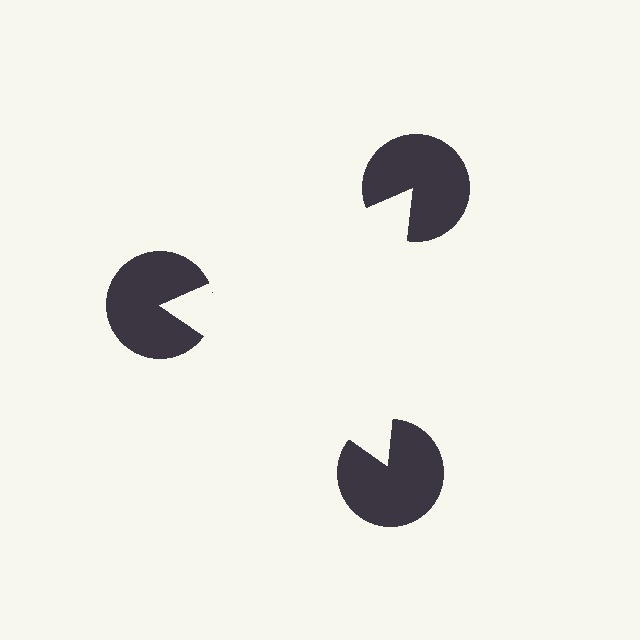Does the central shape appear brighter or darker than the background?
It typically appears slightly brighter than the background, even though no actual brightness change is drawn.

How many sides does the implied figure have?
3 sides.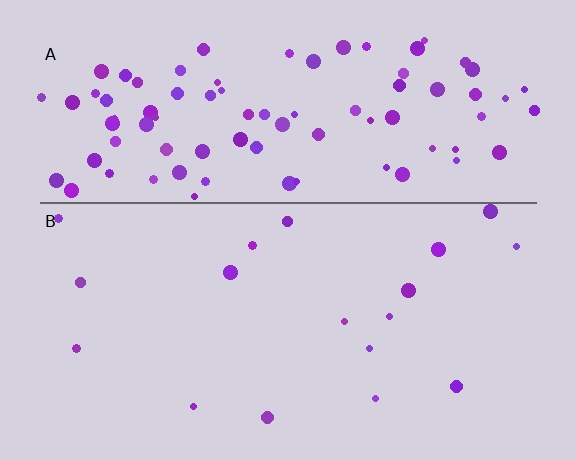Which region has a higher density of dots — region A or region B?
A (the top).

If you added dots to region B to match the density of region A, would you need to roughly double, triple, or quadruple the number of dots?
Approximately quadruple.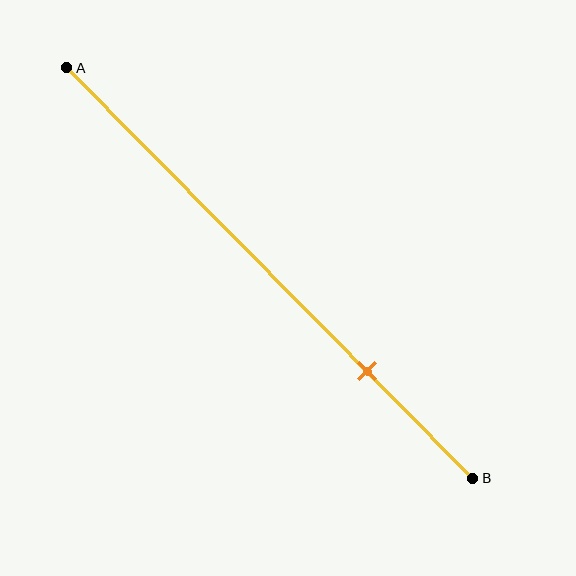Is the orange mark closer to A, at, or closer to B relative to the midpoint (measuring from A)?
The orange mark is closer to point B than the midpoint of segment AB.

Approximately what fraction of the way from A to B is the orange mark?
The orange mark is approximately 75% of the way from A to B.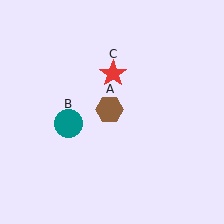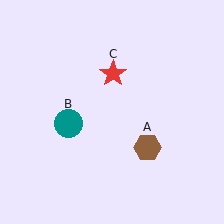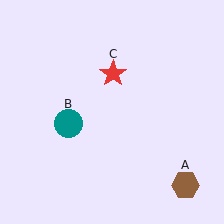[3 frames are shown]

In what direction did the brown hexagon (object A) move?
The brown hexagon (object A) moved down and to the right.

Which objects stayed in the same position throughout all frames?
Teal circle (object B) and red star (object C) remained stationary.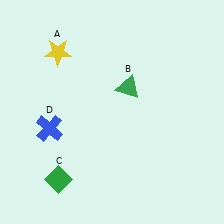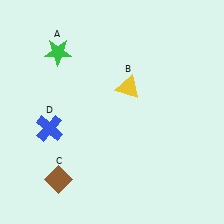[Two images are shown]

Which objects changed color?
A changed from yellow to green. B changed from green to yellow. C changed from green to brown.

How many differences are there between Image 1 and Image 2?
There are 3 differences between the two images.